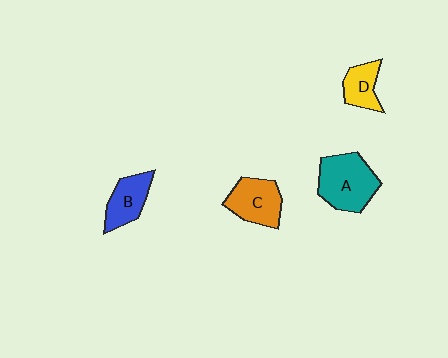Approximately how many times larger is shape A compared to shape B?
Approximately 1.6 times.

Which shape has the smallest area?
Shape D (yellow).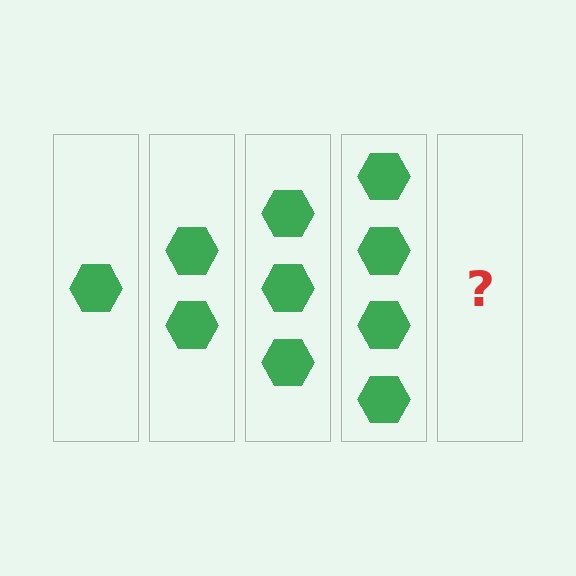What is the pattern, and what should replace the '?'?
The pattern is that each step adds one more hexagon. The '?' should be 5 hexagons.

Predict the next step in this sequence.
The next step is 5 hexagons.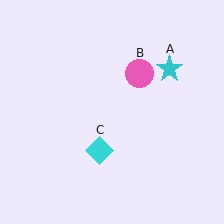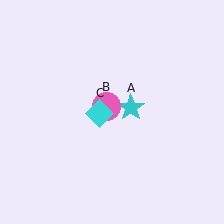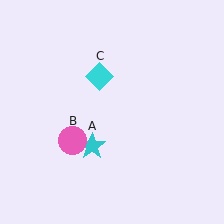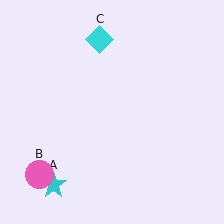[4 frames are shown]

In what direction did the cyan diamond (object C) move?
The cyan diamond (object C) moved up.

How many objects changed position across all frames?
3 objects changed position: cyan star (object A), pink circle (object B), cyan diamond (object C).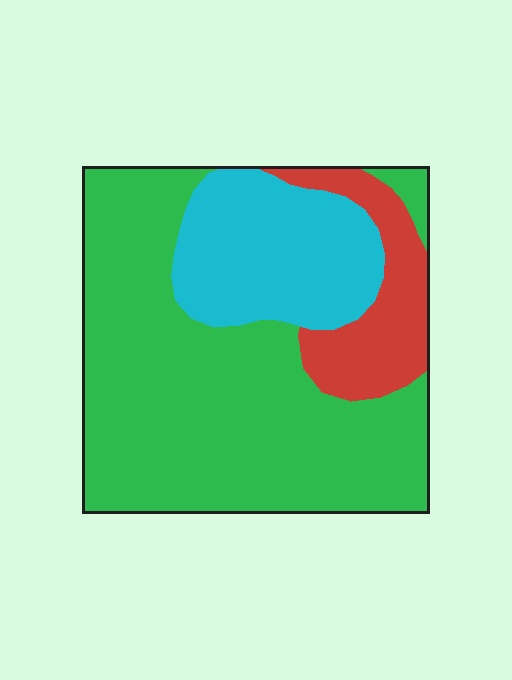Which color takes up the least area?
Red, at roughly 15%.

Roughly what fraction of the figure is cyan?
Cyan covers 23% of the figure.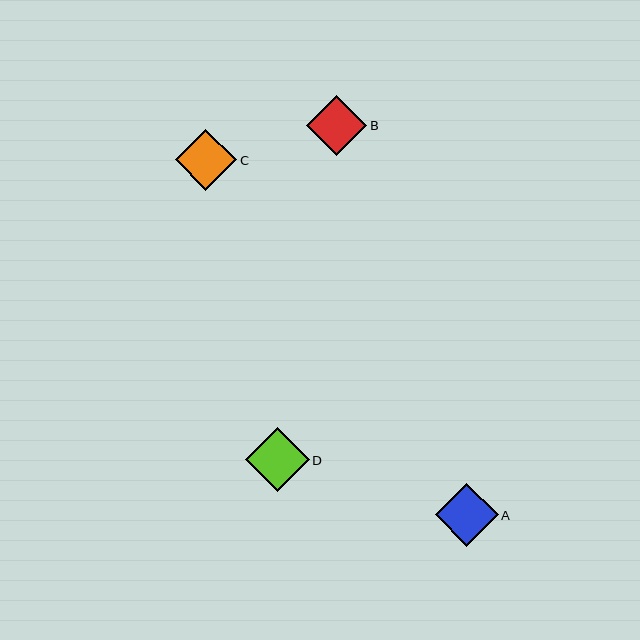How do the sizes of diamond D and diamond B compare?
Diamond D and diamond B are approximately the same size.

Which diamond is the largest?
Diamond D is the largest with a size of approximately 64 pixels.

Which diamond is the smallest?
Diamond B is the smallest with a size of approximately 60 pixels.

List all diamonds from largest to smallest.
From largest to smallest: D, A, C, B.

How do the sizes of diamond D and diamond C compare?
Diamond D and diamond C are approximately the same size.